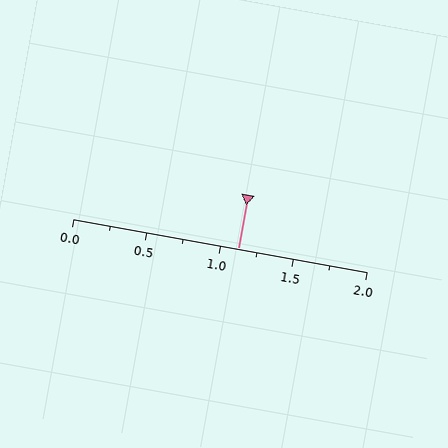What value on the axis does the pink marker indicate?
The marker indicates approximately 1.12.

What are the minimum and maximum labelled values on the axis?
The axis runs from 0.0 to 2.0.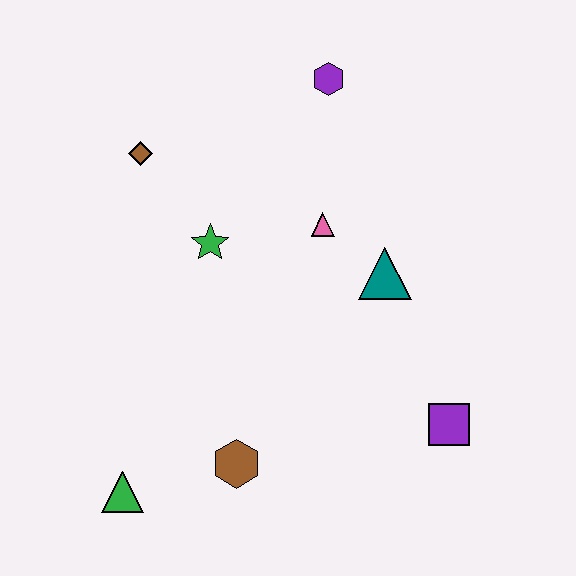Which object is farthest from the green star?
The purple square is farthest from the green star.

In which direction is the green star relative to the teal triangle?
The green star is to the left of the teal triangle.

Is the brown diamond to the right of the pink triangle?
No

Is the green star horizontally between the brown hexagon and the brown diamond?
Yes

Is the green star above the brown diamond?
No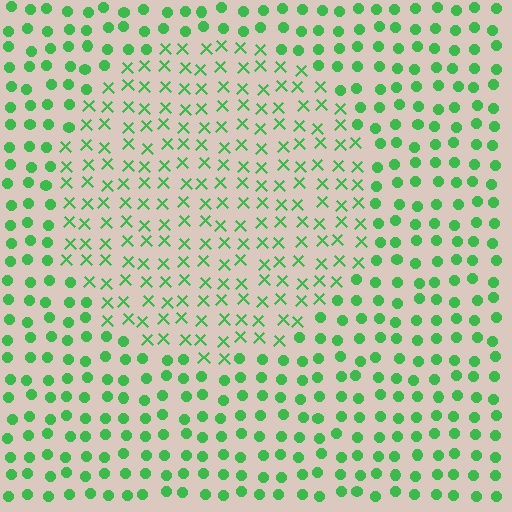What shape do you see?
I see a circle.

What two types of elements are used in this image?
The image uses X marks inside the circle region and circles outside it.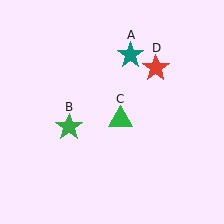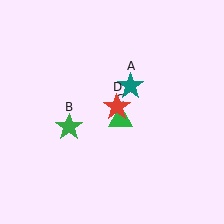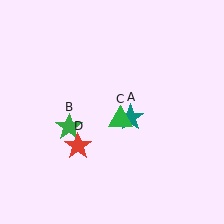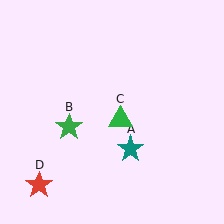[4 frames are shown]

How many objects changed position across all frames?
2 objects changed position: teal star (object A), red star (object D).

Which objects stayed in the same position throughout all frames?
Green star (object B) and green triangle (object C) remained stationary.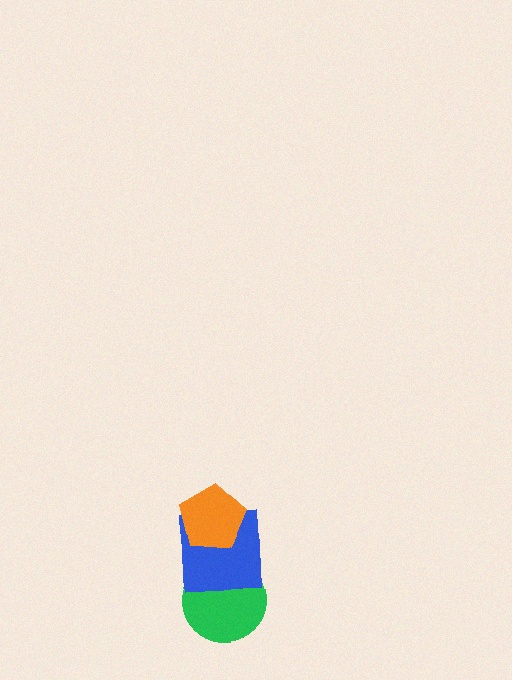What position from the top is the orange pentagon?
The orange pentagon is 1st from the top.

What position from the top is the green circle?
The green circle is 3rd from the top.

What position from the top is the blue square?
The blue square is 2nd from the top.